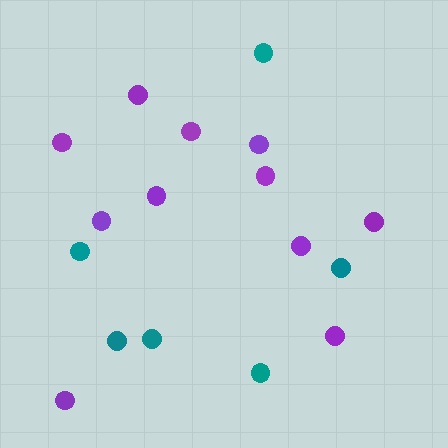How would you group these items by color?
There are 2 groups: one group of purple circles (11) and one group of teal circles (6).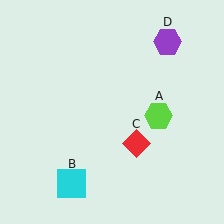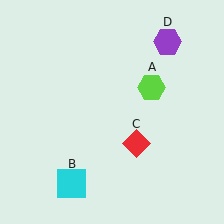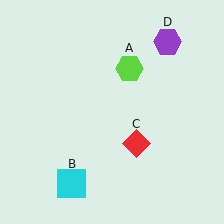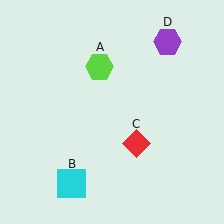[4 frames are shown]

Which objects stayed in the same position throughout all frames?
Cyan square (object B) and red diamond (object C) and purple hexagon (object D) remained stationary.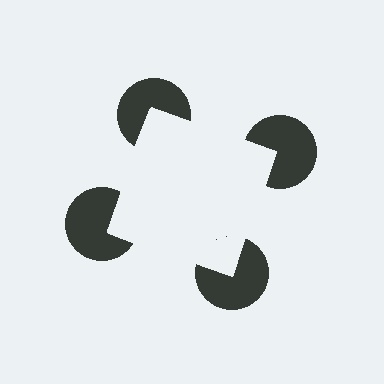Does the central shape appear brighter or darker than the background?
It typically appears slightly brighter than the background, even though no actual brightness change is drawn.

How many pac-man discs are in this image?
There are 4 — one at each vertex of the illusory square.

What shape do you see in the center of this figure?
An illusory square — its edges are inferred from the aligned wedge cuts in the pac-man discs, not physically drawn.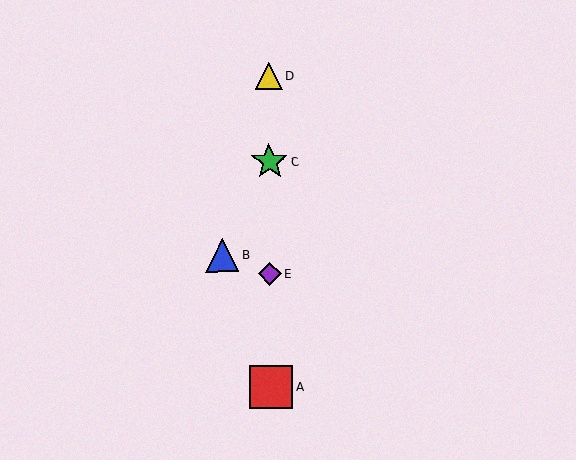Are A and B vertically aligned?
No, A is at x≈271 and B is at x≈222.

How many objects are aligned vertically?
4 objects (A, C, D, E) are aligned vertically.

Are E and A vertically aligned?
Yes, both are at x≈270.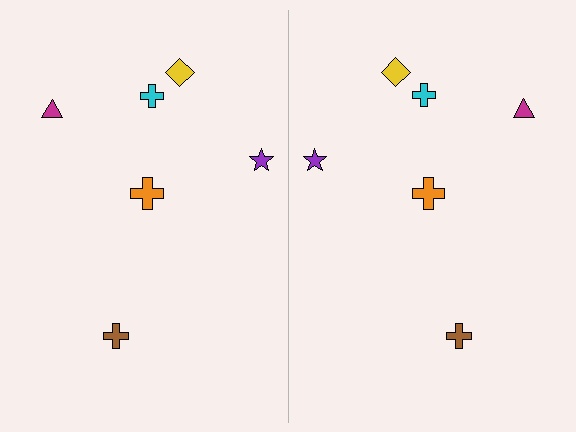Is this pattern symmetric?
Yes, this pattern has bilateral (reflection) symmetry.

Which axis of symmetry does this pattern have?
The pattern has a vertical axis of symmetry running through the center of the image.